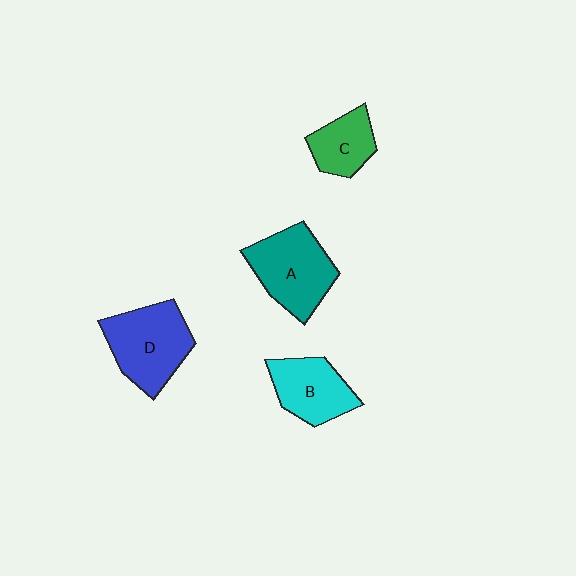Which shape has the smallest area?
Shape C (green).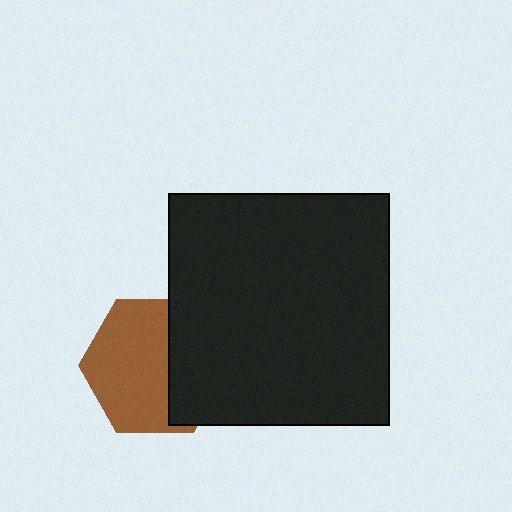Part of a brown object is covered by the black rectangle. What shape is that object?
It is a hexagon.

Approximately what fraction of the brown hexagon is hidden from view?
Roughly 38% of the brown hexagon is hidden behind the black rectangle.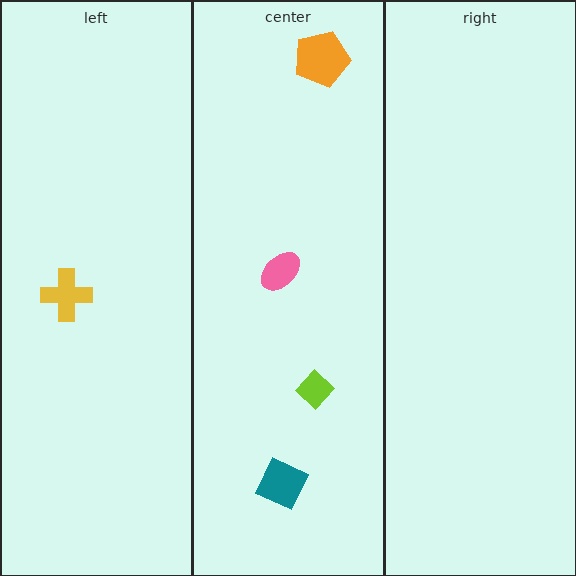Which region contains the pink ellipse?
The center region.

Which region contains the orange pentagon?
The center region.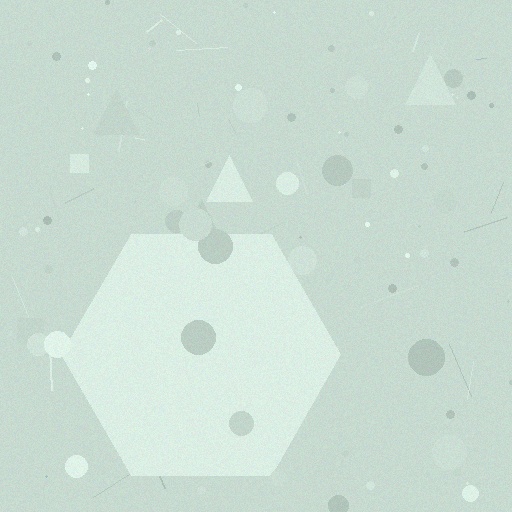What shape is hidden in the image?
A hexagon is hidden in the image.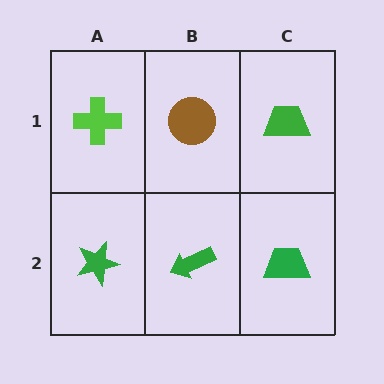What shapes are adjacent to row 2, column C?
A green trapezoid (row 1, column C), a green arrow (row 2, column B).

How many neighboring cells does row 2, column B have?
3.